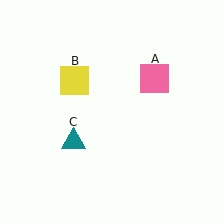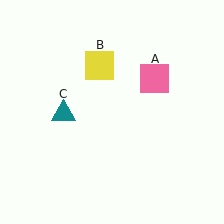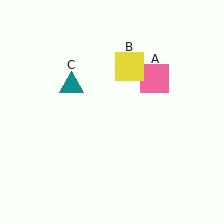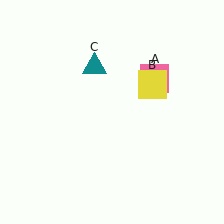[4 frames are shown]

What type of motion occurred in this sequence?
The yellow square (object B), teal triangle (object C) rotated clockwise around the center of the scene.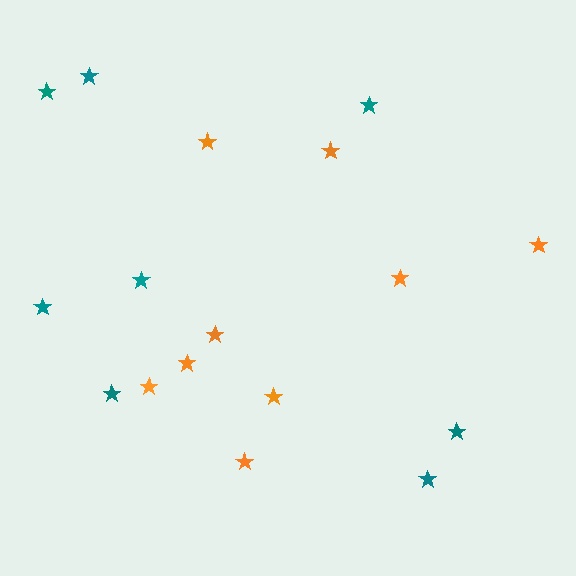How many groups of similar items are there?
There are 2 groups: one group of orange stars (9) and one group of teal stars (8).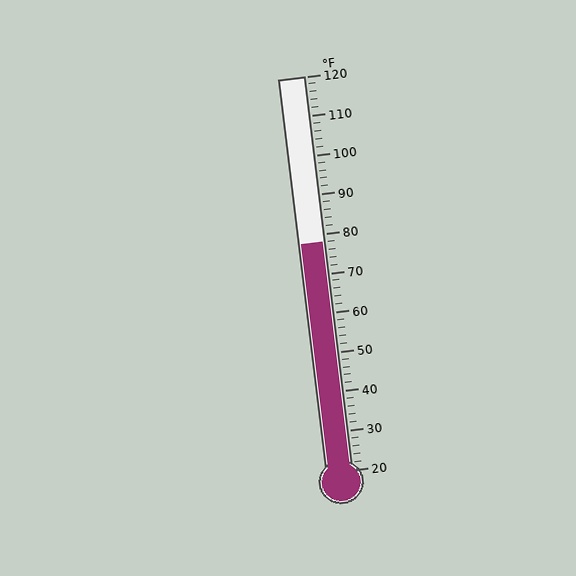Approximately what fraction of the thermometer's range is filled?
The thermometer is filled to approximately 60% of its range.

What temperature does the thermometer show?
The thermometer shows approximately 78°F.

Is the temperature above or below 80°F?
The temperature is below 80°F.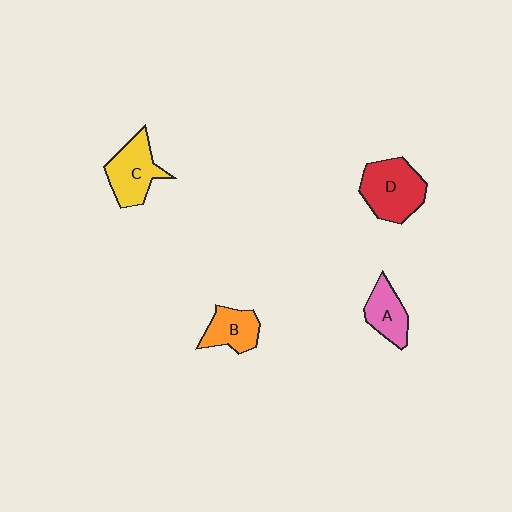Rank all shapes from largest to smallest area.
From largest to smallest: D (red), C (yellow), A (pink), B (orange).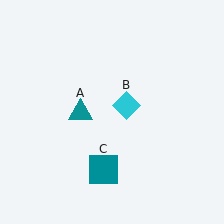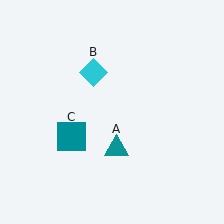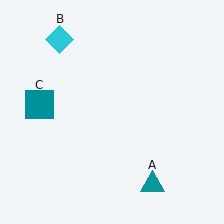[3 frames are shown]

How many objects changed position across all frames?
3 objects changed position: teal triangle (object A), cyan diamond (object B), teal square (object C).